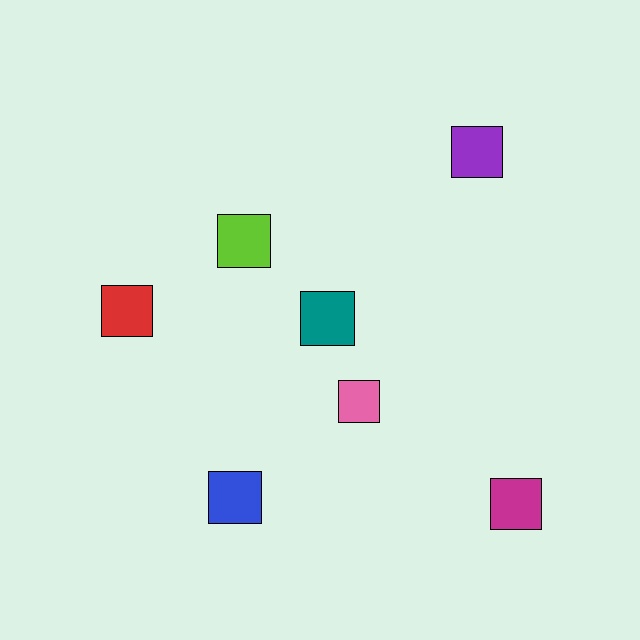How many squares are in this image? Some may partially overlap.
There are 7 squares.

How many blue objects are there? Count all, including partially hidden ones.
There is 1 blue object.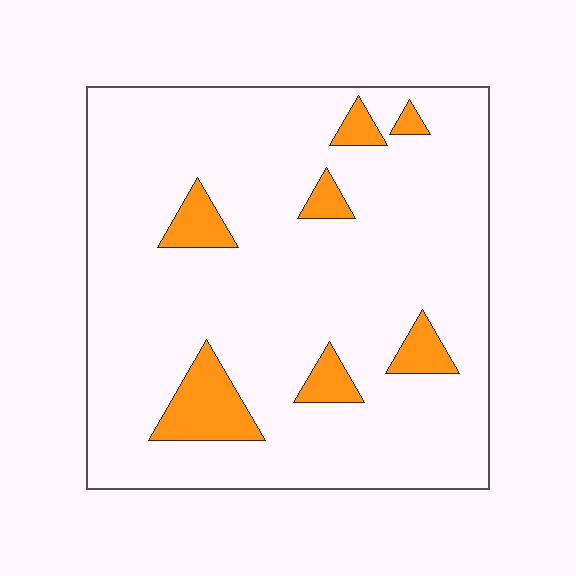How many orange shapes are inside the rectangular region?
7.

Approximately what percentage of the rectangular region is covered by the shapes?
Approximately 10%.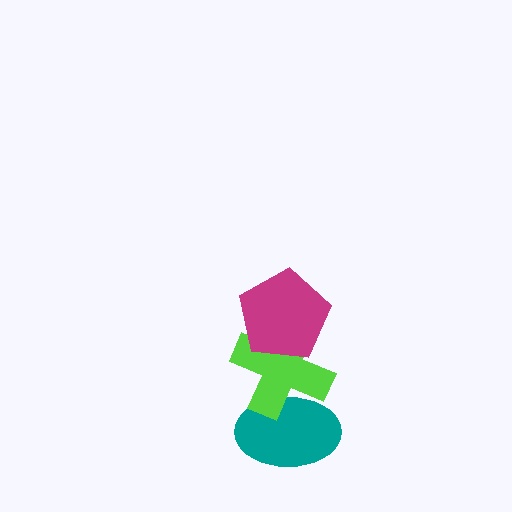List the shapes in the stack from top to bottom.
From top to bottom: the magenta pentagon, the lime cross, the teal ellipse.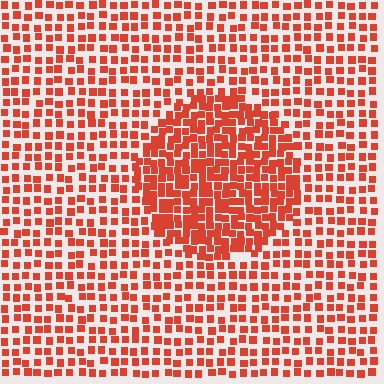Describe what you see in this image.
The image contains small red elements arranged at two different densities. A circle-shaped region is visible where the elements are more densely packed than the surrounding area.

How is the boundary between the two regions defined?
The boundary is defined by a change in element density (approximately 1.9x ratio). All elements are the same color, size, and shape.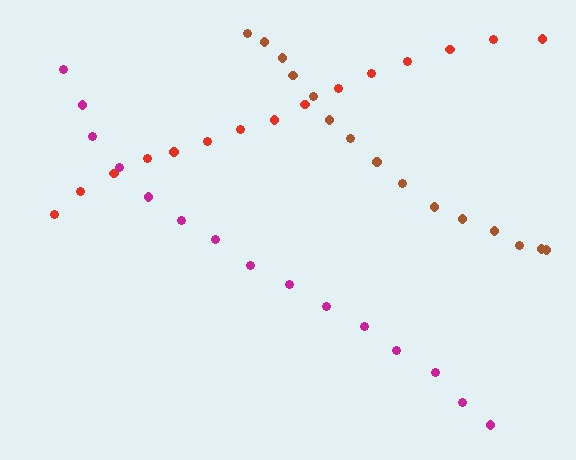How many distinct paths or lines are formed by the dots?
There are 3 distinct paths.